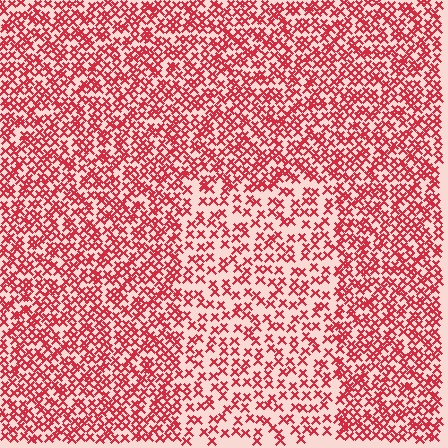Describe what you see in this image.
The image contains small red elements arranged at two different densities. A rectangle-shaped region is visible where the elements are less densely packed than the surrounding area.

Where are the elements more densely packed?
The elements are more densely packed outside the rectangle boundary.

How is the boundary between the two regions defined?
The boundary is defined by a change in element density (approximately 1.8x ratio). All elements are the same color, size, and shape.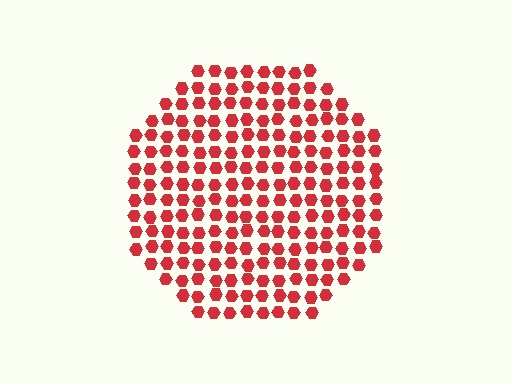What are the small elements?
The small elements are hexagons.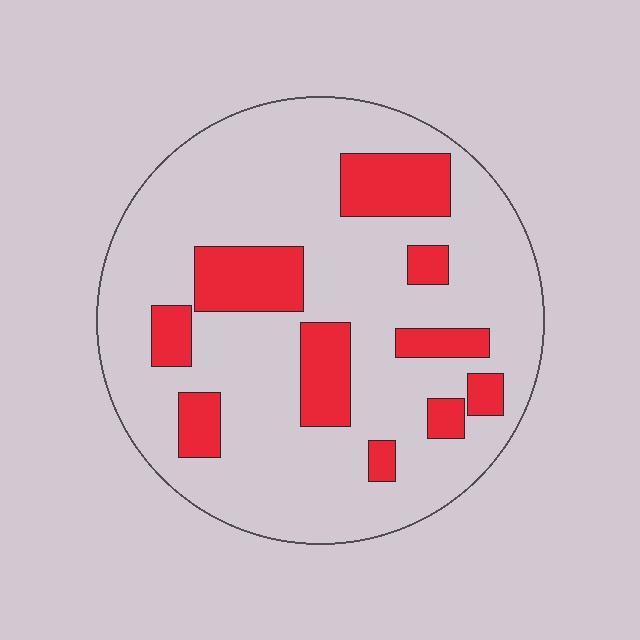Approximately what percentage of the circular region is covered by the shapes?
Approximately 20%.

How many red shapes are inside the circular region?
10.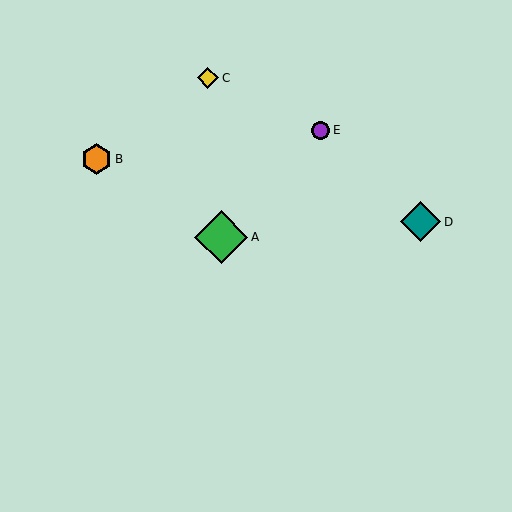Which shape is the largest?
The green diamond (labeled A) is the largest.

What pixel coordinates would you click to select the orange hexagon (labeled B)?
Click at (96, 159) to select the orange hexagon B.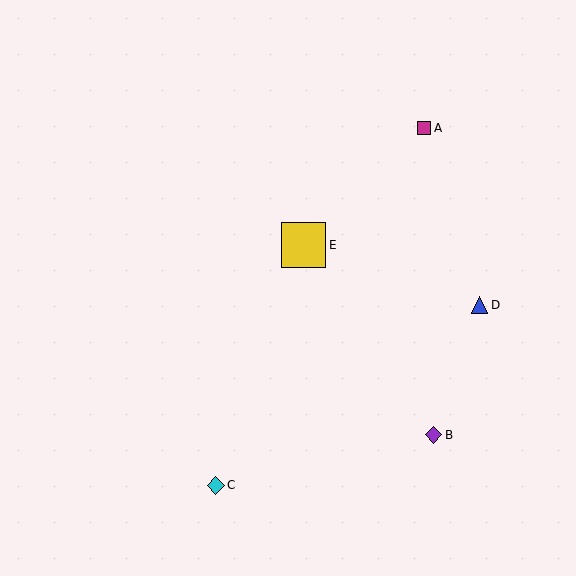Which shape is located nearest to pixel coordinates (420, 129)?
The magenta square (labeled A) at (424, 128) is nearest to that location.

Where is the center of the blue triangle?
The center of the blue triangle is at (479, 305).